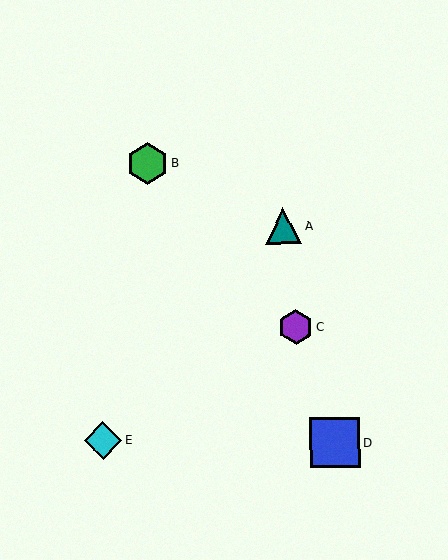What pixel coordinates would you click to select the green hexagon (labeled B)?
Click at (147, 163) to select the green hexagon B.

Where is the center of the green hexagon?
The center of the green hexagon is at (147, 163).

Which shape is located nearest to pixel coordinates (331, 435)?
The blue square (labeled D) at (335, 443) is nearest to that location.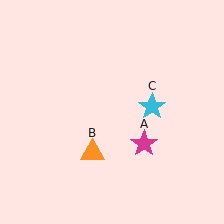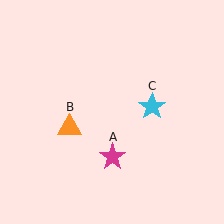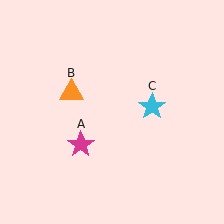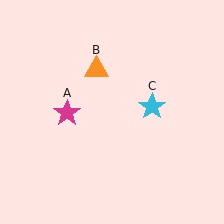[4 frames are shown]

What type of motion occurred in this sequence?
The magenta star (object A), orange triangle (object B) rotated clockwise around the center of the scene.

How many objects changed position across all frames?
2 objects changed position: magenta star (object A), orange triangle (object B).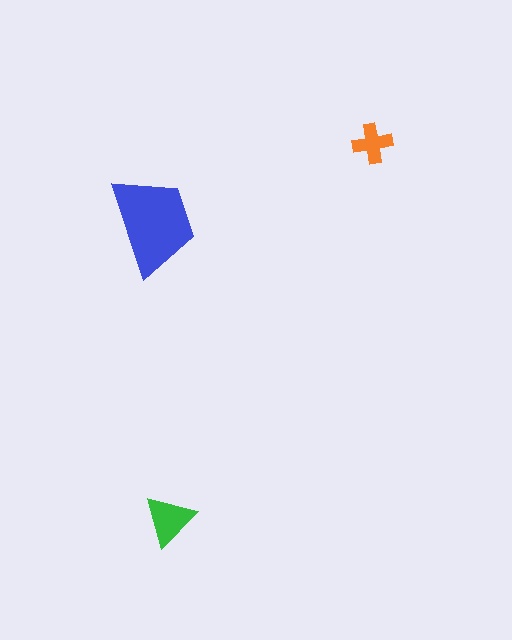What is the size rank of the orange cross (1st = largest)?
3rd.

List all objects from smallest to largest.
The orange cross, the green triangle, the blue trapezoid.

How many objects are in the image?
There are 3 objects in the image.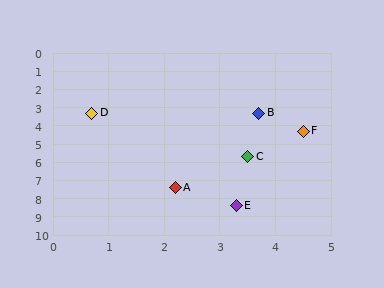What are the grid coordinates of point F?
Point F is at approximately (4.5, 4.3).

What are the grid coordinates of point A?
Point A is at approximately (2.2, 7.4).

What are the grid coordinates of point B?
Point B is at approximately (3.7, 3.3).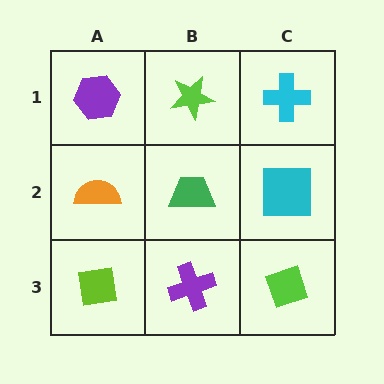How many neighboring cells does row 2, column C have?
3.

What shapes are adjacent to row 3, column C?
A cyan square (row 2, column C), a purple cross (row 3, column B).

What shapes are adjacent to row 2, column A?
A purple hexagon (row 1, column A), a lime square (row 3, column A), a green trapezoid (row 2, column B).